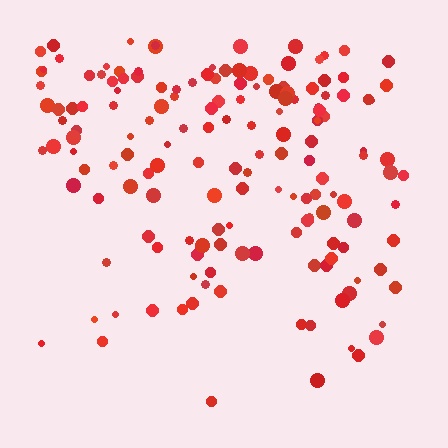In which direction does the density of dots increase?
From bottom to top, with the top side densest.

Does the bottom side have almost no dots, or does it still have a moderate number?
Still a moderate number, just noticeably fewer than the top.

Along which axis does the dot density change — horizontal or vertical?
Vertical.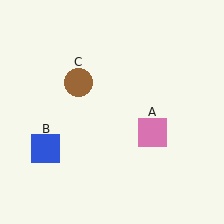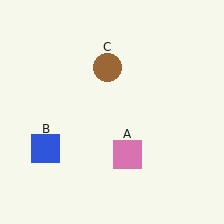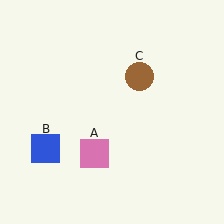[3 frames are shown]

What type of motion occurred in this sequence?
The pink square (object A), brown circle (object C) rotated clockwise around the center of the scene.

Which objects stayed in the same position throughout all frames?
Blue square (object B) remained stationary.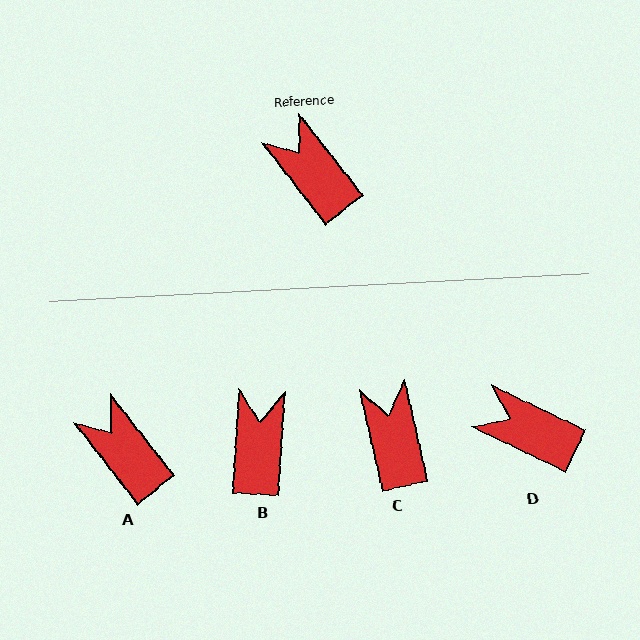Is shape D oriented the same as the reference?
No, it is off by about 26 degrees.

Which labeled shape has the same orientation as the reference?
A.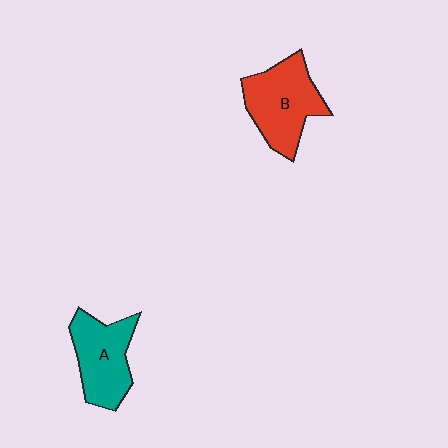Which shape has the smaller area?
Shape A (teal).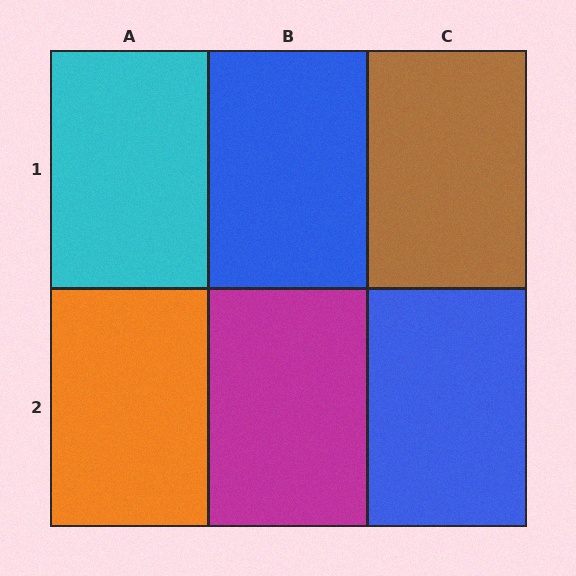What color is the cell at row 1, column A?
Cyan.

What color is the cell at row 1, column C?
Brown.